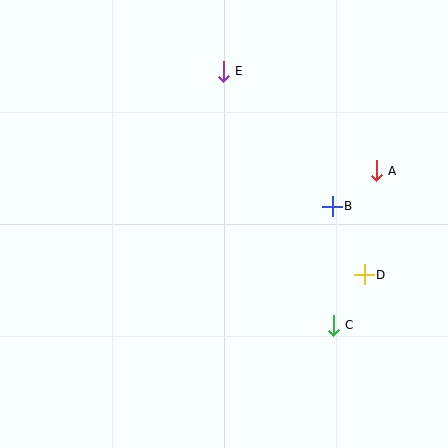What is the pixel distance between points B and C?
The distance between B and C is 119 pixels.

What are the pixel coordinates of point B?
Point B is at (332, 206).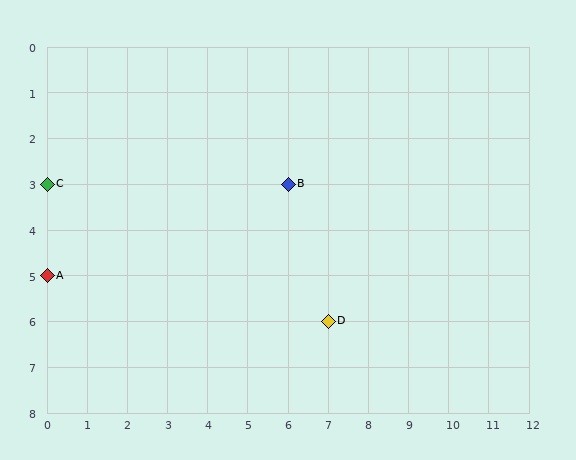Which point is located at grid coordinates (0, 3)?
Point C is at (0, 3).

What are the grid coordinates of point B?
Point B is at grid coordinates (6, 3).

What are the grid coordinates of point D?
Point D is at grid coordinates (7, 6).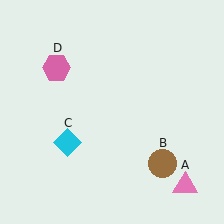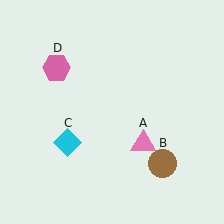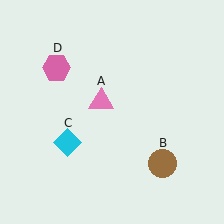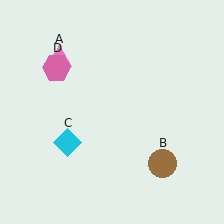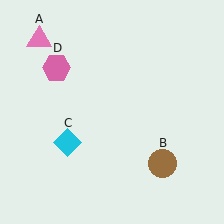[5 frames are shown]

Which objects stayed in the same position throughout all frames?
Brown circle (object B) and cyan diamond (object C) and pink hexagon (object D) remained stationary.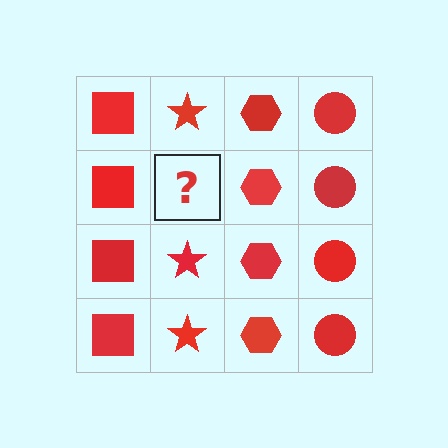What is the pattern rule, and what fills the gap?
The rule is that each column has a consistent shape. The gap should be filled with a red star.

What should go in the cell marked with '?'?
The missing cell should contain a red star.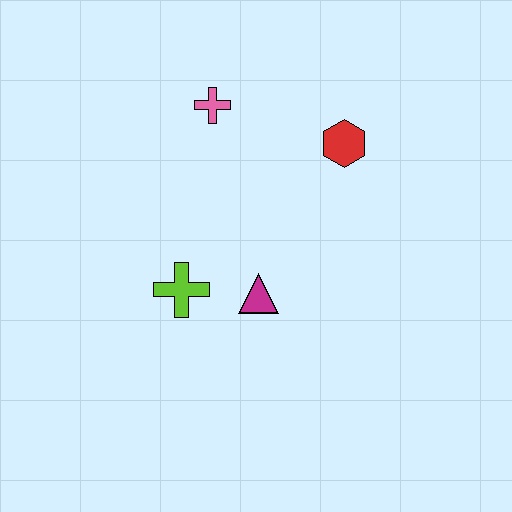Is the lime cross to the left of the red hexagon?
Yes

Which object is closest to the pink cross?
The red hexagon is closest to the pink cross.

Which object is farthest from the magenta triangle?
The pink cross is farthest from the magenta triangle.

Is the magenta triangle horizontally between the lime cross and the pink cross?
No